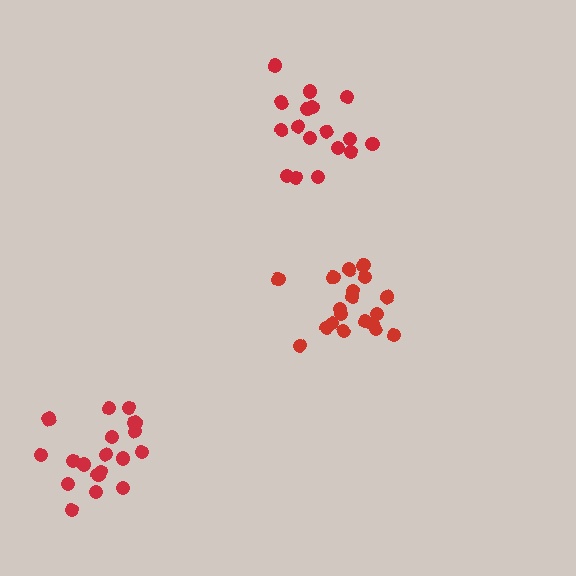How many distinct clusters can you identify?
There are 3 distinct clusters.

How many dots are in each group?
Group 1: 19 dots, Group 2: 20 dots, Group 3: 17 dots (56 total).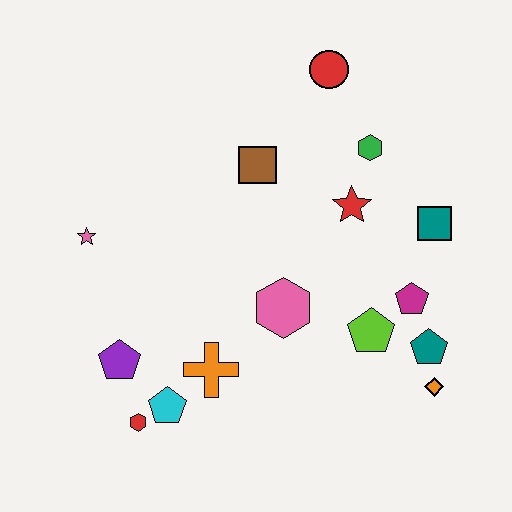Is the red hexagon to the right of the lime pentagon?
No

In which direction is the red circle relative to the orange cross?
The red circle is above the orange cross.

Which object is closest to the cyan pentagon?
The red hexagon is closest to the cyan pentagon.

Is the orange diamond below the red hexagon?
No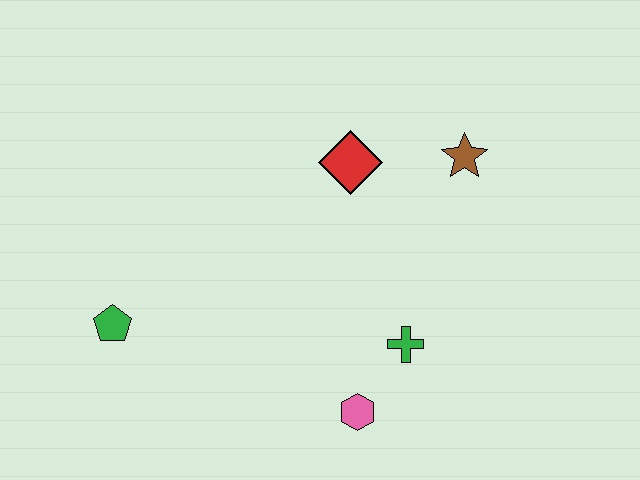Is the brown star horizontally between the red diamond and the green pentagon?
No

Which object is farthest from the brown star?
The green pentagon is farthest from the brown star.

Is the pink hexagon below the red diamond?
Yes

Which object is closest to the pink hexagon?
The green cross is closest to the pink hexagon.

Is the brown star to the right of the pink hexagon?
Yes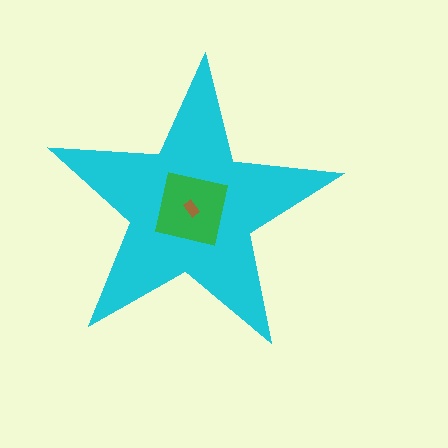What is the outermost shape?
The cyan star.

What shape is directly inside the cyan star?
The green square.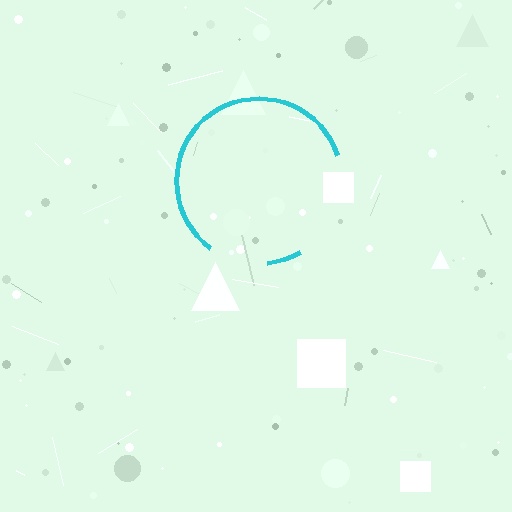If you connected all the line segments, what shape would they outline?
They would outline a circle.